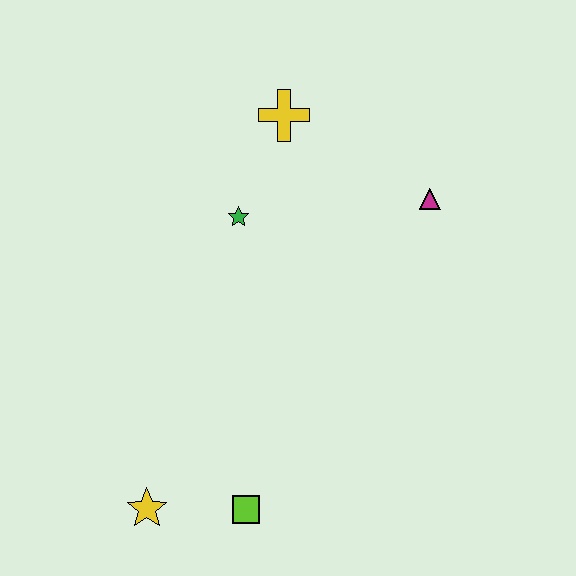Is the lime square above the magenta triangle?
No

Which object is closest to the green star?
The yellow cross is closest to the green star.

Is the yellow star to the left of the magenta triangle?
Yes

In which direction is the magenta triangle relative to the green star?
The magenta triangle is to the right of the green star.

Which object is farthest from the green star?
The yellow star is farthest from the green star.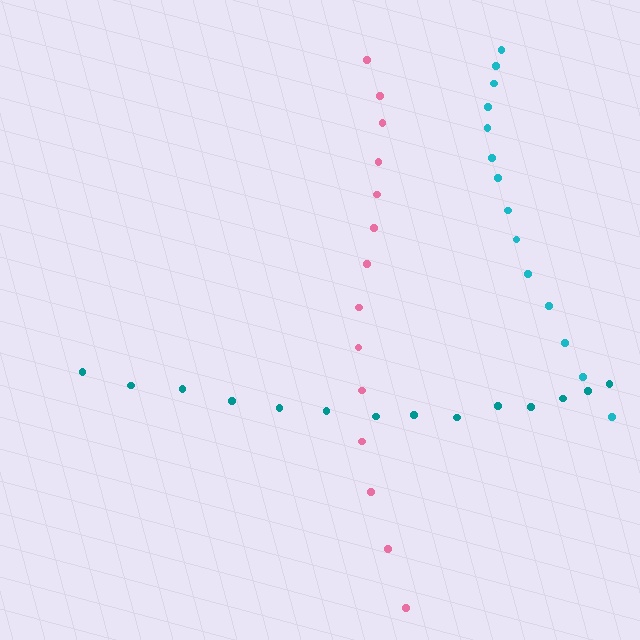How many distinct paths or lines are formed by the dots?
There are 3 distinct paths.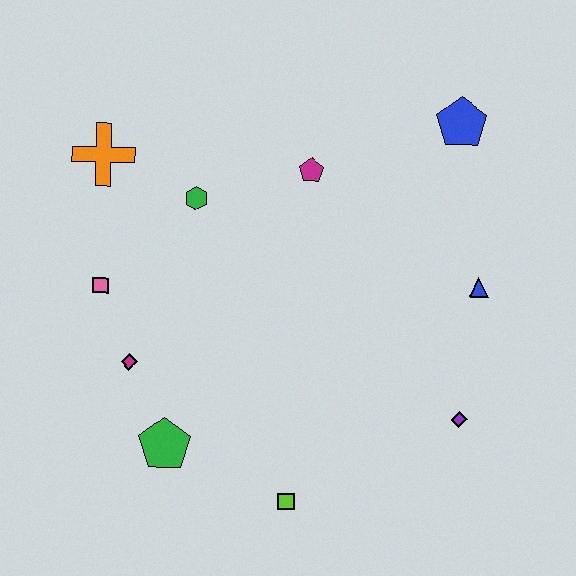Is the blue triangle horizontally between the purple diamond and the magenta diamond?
No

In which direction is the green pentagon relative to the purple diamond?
The green pentagon is to the left of the purple diamond.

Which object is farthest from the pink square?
The blue pentagon is farthest from the pink square.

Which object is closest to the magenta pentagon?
The green hexagon is closest to the magenta pentagon.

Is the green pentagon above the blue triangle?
No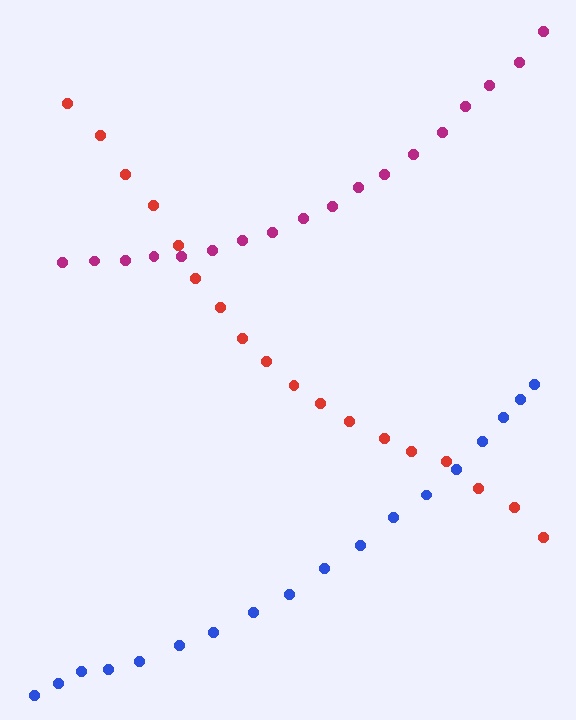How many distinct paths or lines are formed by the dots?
There are 3 distinct paths.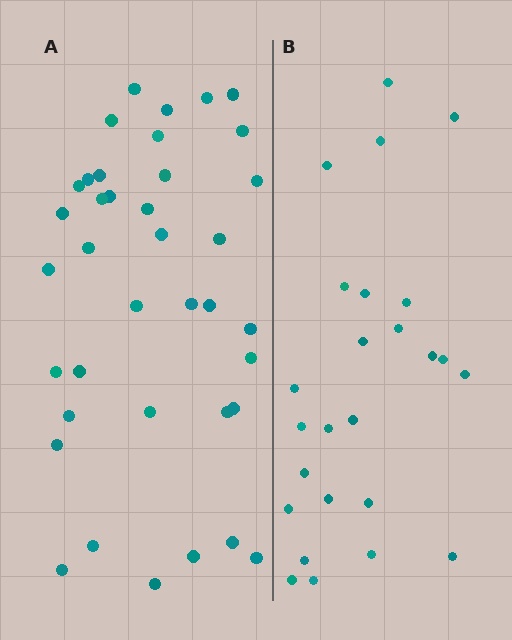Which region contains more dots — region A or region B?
Region A (the left region) has more dots.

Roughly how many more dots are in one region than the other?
Region A has approximately 15 more dots than region B.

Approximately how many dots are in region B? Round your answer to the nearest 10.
About 20 dots. (The exact count is 25, which rounds to 20.)